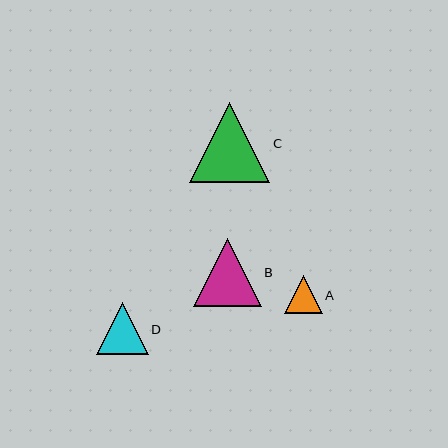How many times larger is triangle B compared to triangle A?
Triangle B is approximately 1.8 times the size of triangle A.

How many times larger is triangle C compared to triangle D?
Triangle C is approximately 1.5 times the size of triangle D.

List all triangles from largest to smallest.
From largest to smallest: C, B, D, A.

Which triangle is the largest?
Triangle C is the largest with a size of approximately 80 pixels.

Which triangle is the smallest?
Triangle A is the smallest with a size of approximately 38 pixels.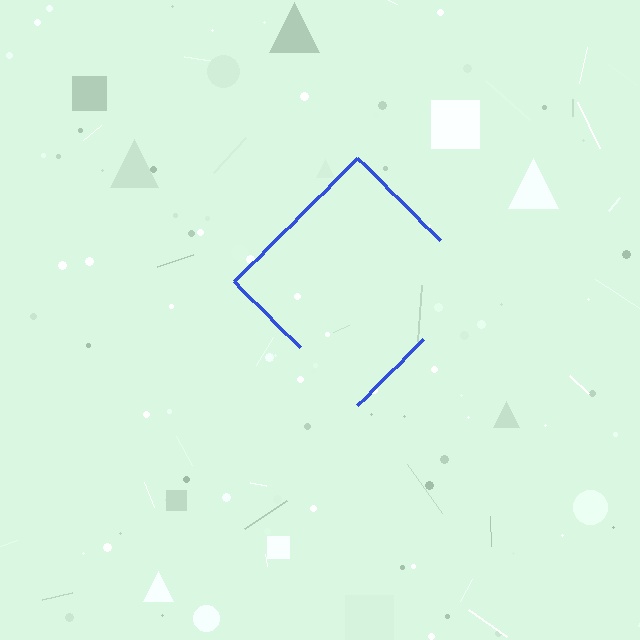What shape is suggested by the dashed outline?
The dashed outline suggests a diamond.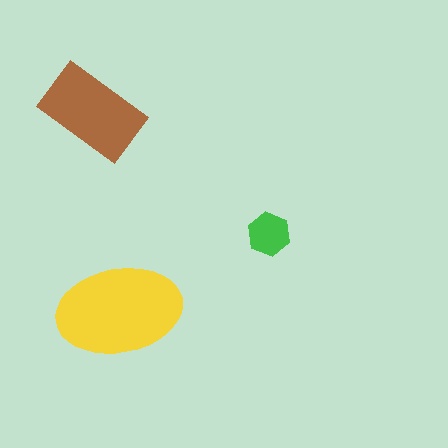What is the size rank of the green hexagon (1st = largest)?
3rd.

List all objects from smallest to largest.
The green hexagon, the brown rectangle, the yellow ellipse.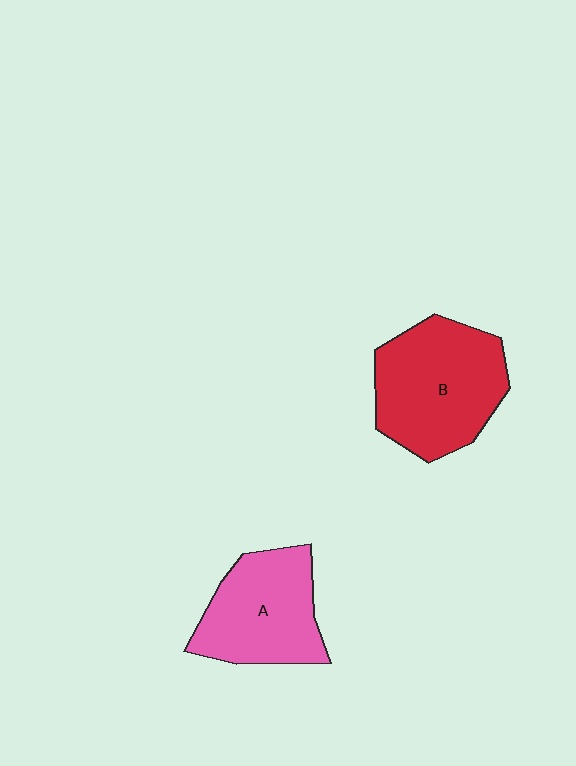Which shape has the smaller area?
Shape A (pink).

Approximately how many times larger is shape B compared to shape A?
Approximately 1.2 times.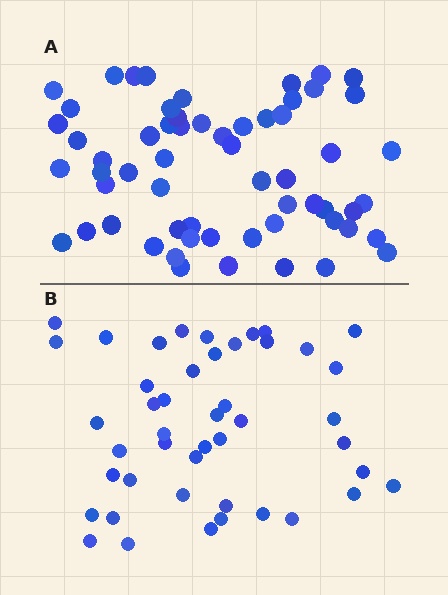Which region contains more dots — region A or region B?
Region A (the top region) has more dots.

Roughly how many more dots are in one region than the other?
Region A has approximately 15 more dots than region B.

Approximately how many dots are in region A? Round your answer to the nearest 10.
About 60 dots.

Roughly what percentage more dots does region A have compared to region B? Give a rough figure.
About 35% more.